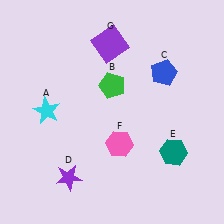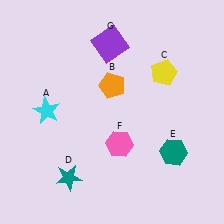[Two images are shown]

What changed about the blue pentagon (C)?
In Image 1, C is blue. In Image 2, it changed to yellow.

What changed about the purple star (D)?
In Image 1, D is purple. In Image 2, it changed to teal.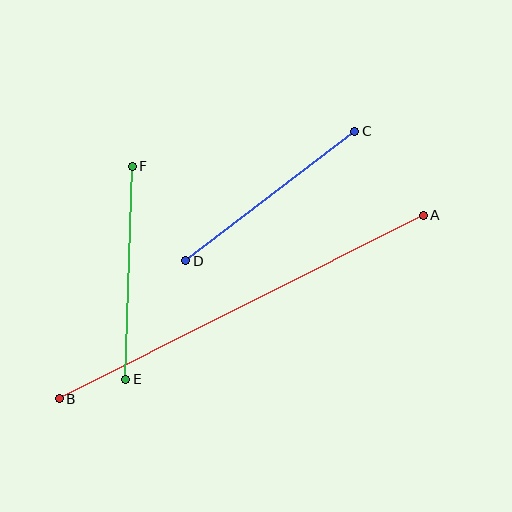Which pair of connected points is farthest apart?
Points A and B are farthest apart.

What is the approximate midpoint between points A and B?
The midpoint is at approximately (241, 307) pixels.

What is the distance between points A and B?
The distance is approximately 407 pixels.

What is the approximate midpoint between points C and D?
The midpoint is at approximately (270, 196) pixels.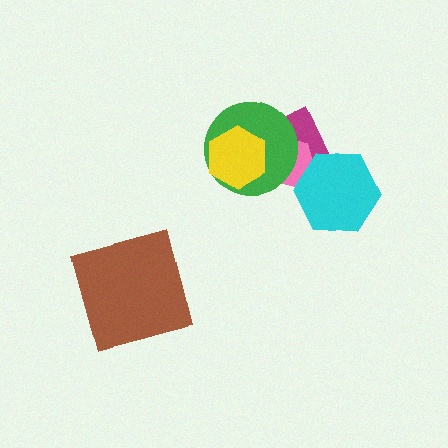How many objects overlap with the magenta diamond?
4 objects overlap with the magenta diamond.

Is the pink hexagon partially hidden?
Yes, it is partially covered by another shape.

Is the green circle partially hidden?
Yes, it is partially covered by another shape.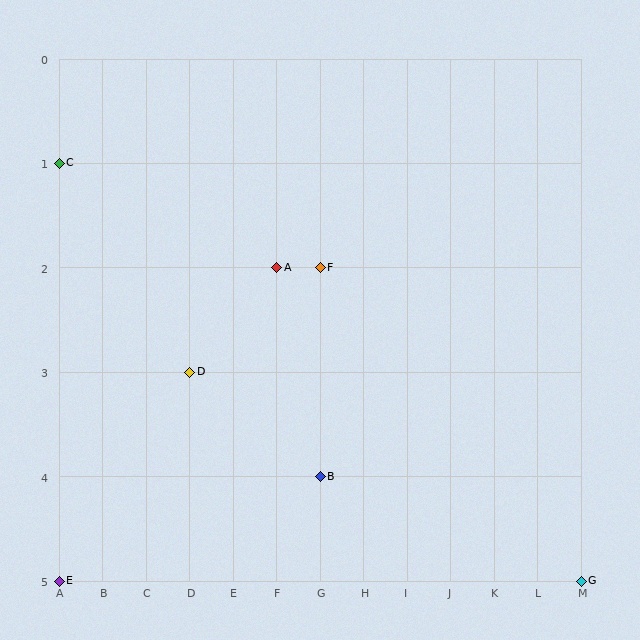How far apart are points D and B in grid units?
Points D and B are 3 columns and 1 row apart (about 3.2 grid units diagonally).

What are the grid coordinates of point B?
Point B is at grid coordinates (G, 4).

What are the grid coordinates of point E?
Point E is at grid coordinates (A, 5).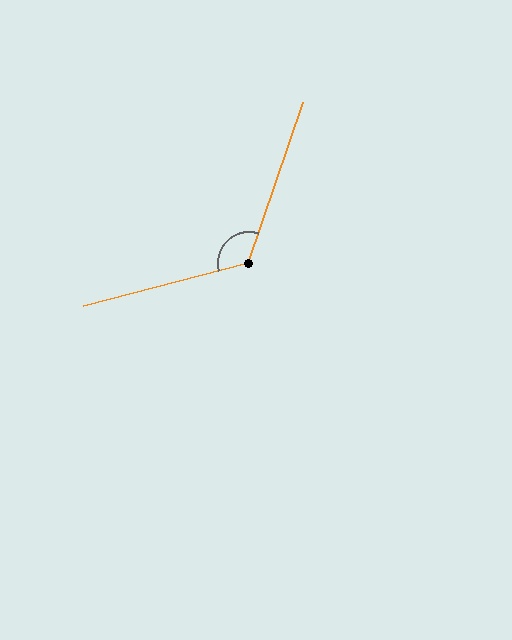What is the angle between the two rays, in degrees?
Approximately 123 degrees.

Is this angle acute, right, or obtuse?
It is obtuse.